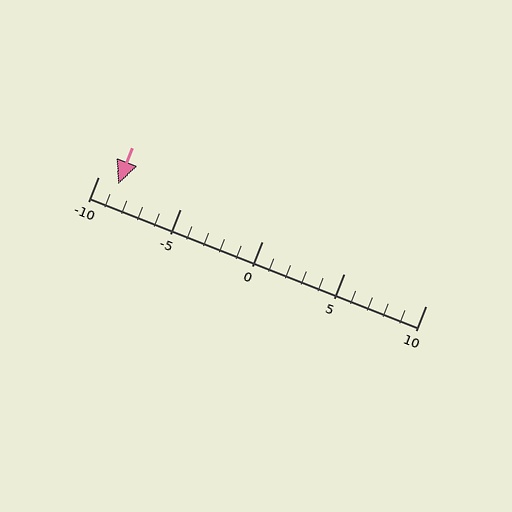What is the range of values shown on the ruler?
The ruler shows values from -10 to 10.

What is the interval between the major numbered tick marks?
The major tick marks are spaced 5 units apart.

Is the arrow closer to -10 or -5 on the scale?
The arrow is closer to -10.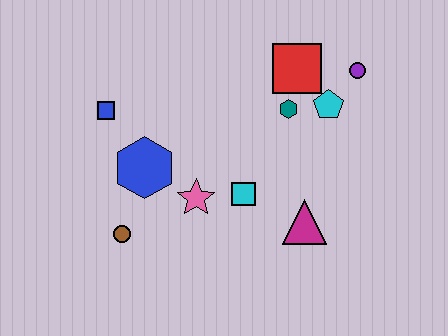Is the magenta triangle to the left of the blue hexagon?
No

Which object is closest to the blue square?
The blue hexagon is closest to the blue square.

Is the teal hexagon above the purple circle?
No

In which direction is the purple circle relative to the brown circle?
The purple circle is to the right of the brown circle.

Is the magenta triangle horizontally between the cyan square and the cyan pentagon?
Yes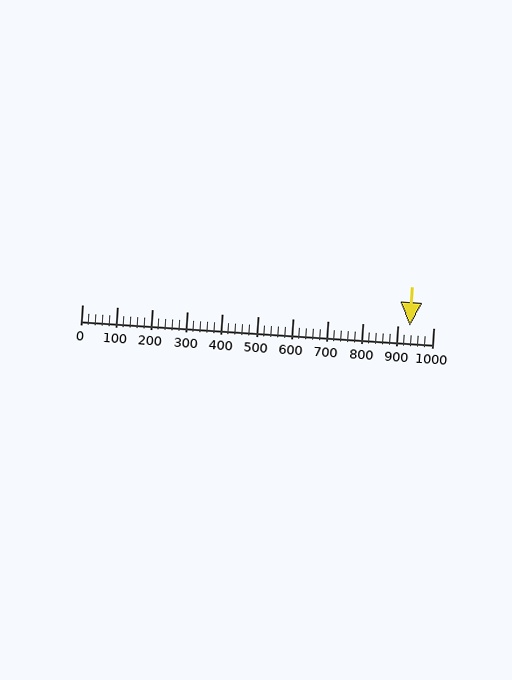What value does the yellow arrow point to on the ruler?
The yellow arrow points to approximately 933.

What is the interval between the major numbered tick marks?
The major tick marks are spaced 100 units apart.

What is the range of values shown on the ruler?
The ruler shows values from 0 to 1000.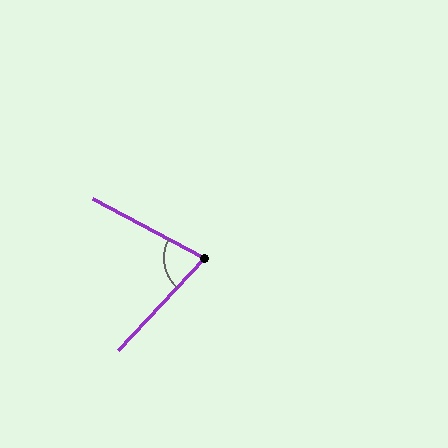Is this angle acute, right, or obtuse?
It is acute.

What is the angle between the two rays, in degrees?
Approximately 75 degrees.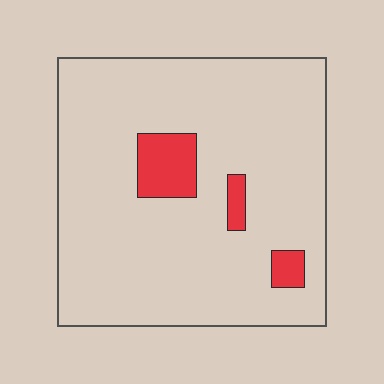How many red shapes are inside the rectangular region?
3.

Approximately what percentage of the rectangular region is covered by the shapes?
Approximately 10%.